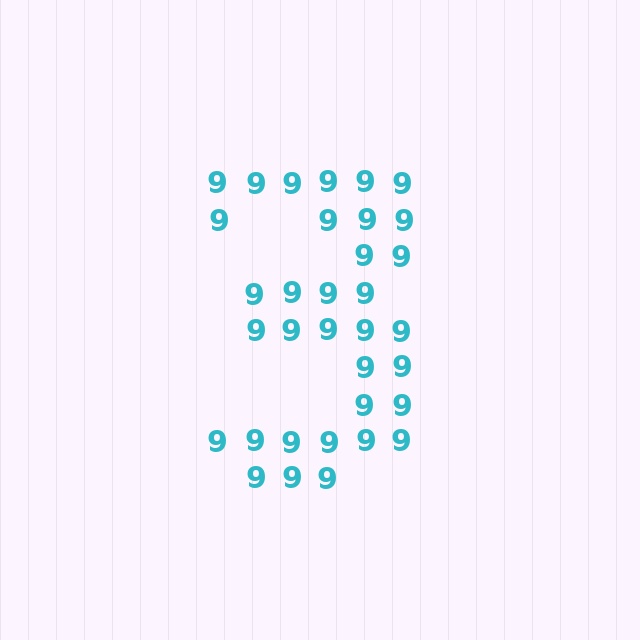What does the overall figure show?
The overall figure shows the digit 3.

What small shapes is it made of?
It is made of small digit 9's.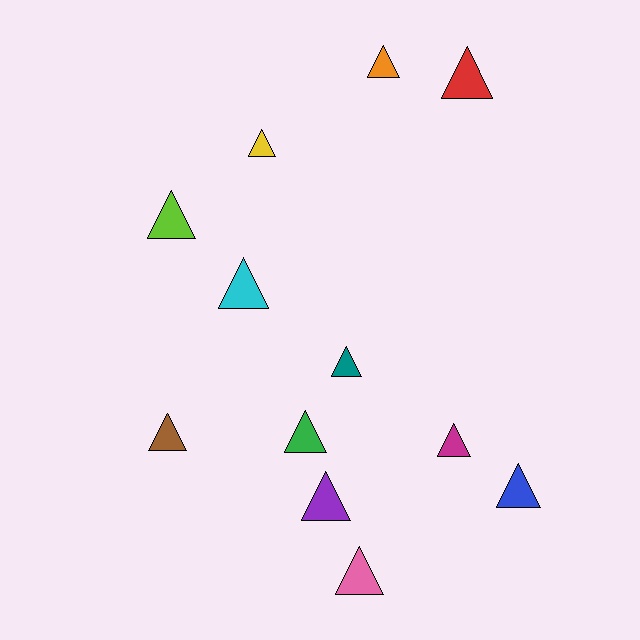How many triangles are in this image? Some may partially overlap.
There are 12 triangles.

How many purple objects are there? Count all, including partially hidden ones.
There is 1 purple object.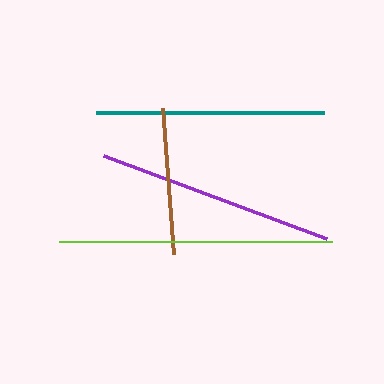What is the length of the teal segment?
The teal segment is approximately 228 pixels long.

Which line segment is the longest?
The lime line is the longest at approximately 273 pixels.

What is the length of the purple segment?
The purple segment is approximately 238 pixels long.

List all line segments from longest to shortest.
From longest to shortest: lime, purple, teal, brown.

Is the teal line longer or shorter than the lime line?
The lime line is longer than the teal line.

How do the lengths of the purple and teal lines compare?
The purple and teal lines are approximately the same length.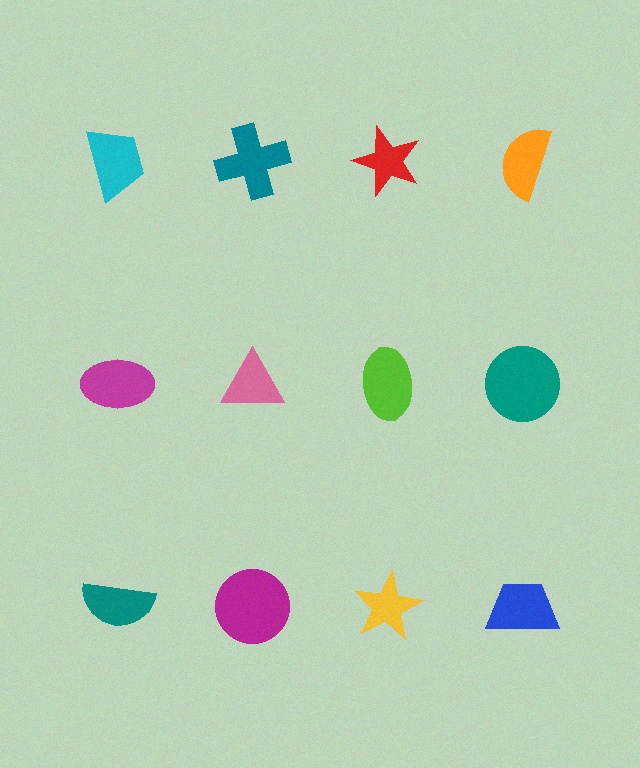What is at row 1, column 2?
A teal cross.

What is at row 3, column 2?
A magenta circle.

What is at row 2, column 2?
A pink triangle.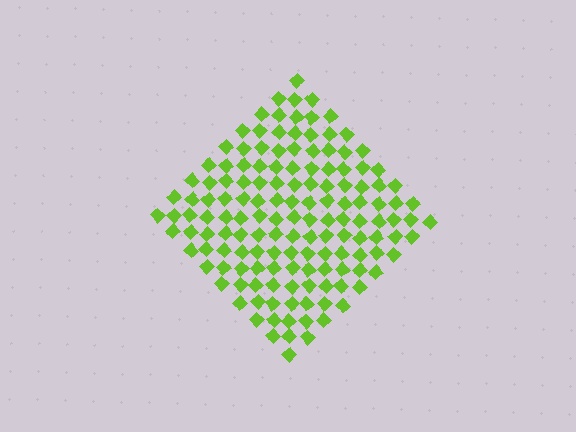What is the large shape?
The large shape is a diamond.